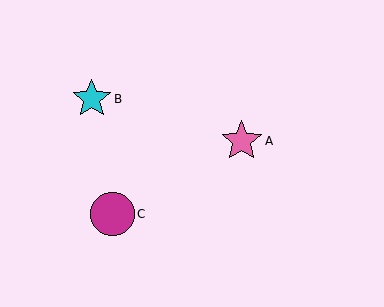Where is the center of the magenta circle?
The center of the magenta circle is at (112, 214).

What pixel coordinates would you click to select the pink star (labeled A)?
Click at (242, 141) to select the pink star A.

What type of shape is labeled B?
Shape B is a cyan star.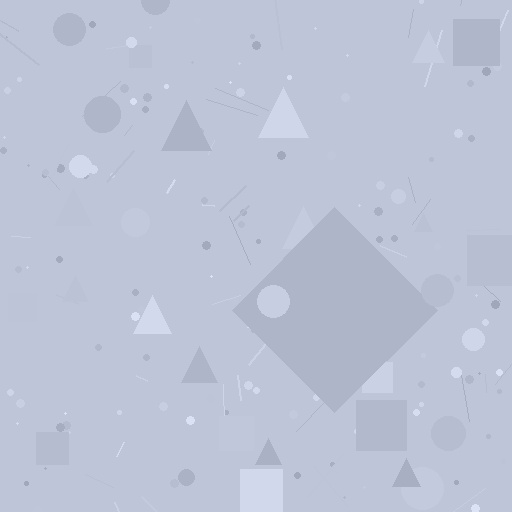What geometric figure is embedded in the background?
A diamond is embedded in the background.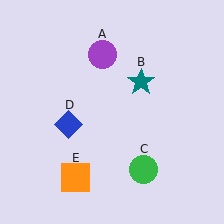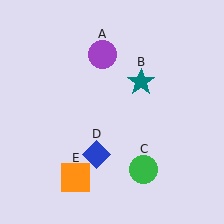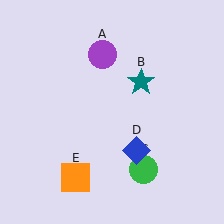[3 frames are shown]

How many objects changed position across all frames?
1 object changed position: blue diamond (object D).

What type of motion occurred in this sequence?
The blue diamond (object D) rotated counterclockwise around the center of the scene.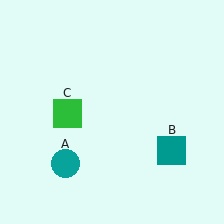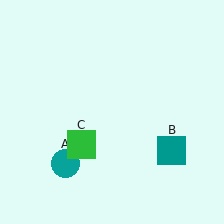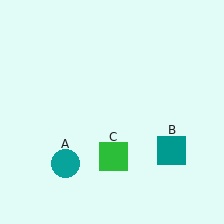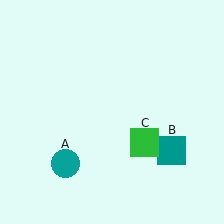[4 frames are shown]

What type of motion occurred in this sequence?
The green square (object C) rotated counterclockwise around the center of the scene.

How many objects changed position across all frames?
1 object changed position: green square (object C).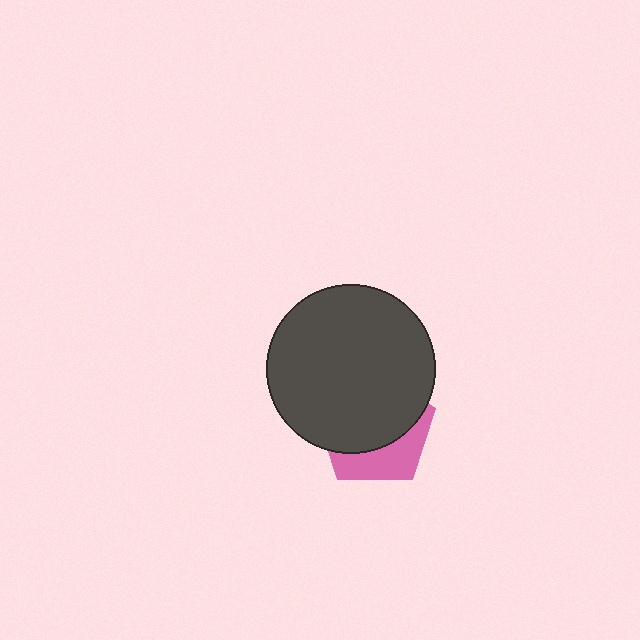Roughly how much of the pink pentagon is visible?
A small part of it is visible (roughly 34%).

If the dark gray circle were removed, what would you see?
You would see the complete pink pentagon.